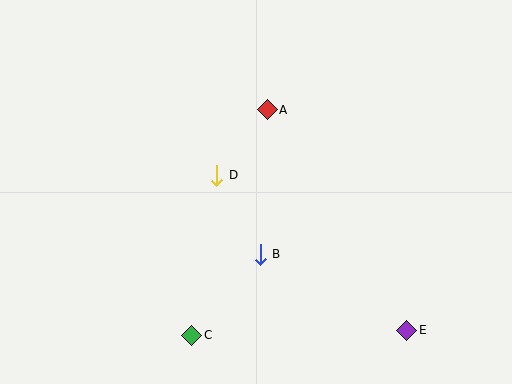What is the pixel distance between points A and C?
The distance between A and C is 238 pixels.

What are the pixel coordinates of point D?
Point D is at (217, 175).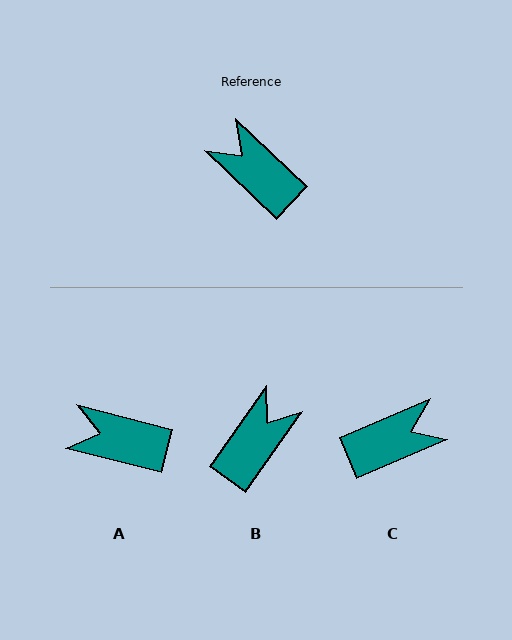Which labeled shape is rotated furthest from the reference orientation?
C, about 113 degrees away.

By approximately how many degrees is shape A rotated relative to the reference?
Approximately 29 degrees counter-clockwise.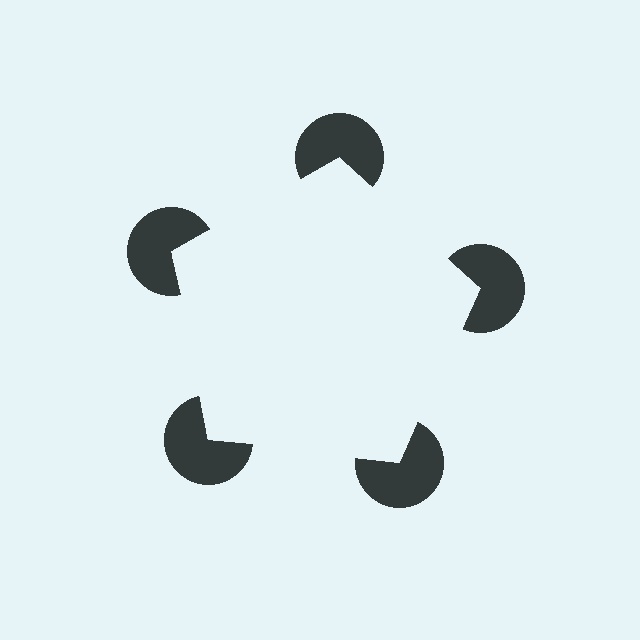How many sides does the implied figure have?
5 sides.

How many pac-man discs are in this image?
There are 5 — one at each vertex of the illusory pentagon.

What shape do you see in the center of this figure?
An illusory pentagon — its edges are inferred from the aligned wedge cuts in the pac-man discs, not physically drawn.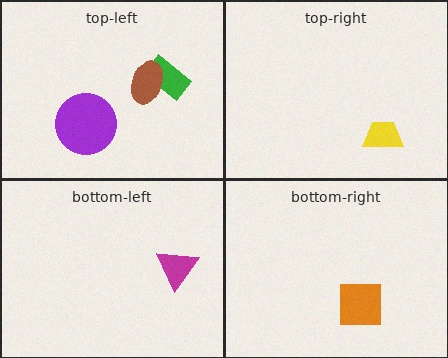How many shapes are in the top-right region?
1.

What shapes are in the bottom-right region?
The orange square.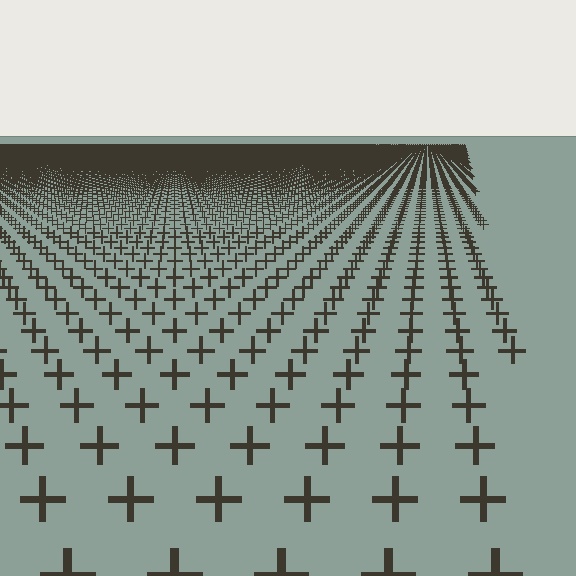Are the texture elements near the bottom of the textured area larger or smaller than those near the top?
Larger. Near the bottom, elements are closer to the viewer and appear at a bigger on-screen size.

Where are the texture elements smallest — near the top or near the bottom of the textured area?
Near the top.